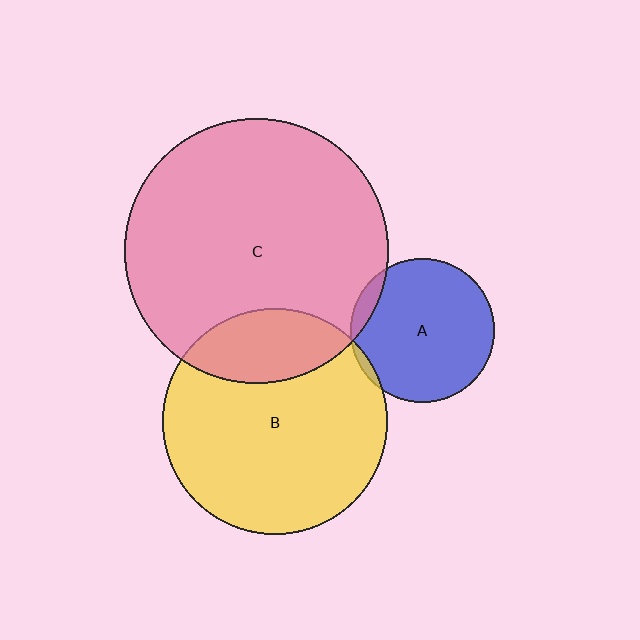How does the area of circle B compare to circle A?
Approximately 2.5 times.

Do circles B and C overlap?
Yes.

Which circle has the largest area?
Circle C (pink).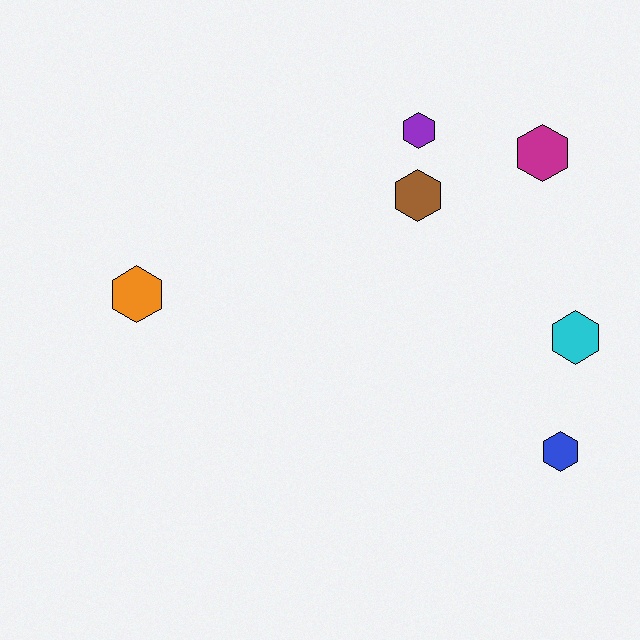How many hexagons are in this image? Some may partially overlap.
There are 6 hexagons.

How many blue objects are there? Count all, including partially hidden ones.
There is 1 blue object.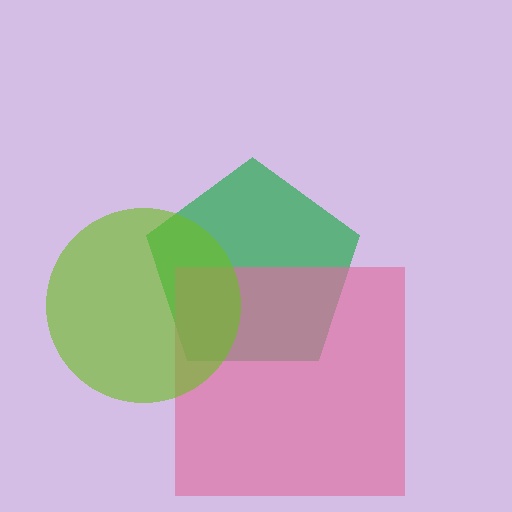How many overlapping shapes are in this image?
There are 3 overlapping shapes in the image.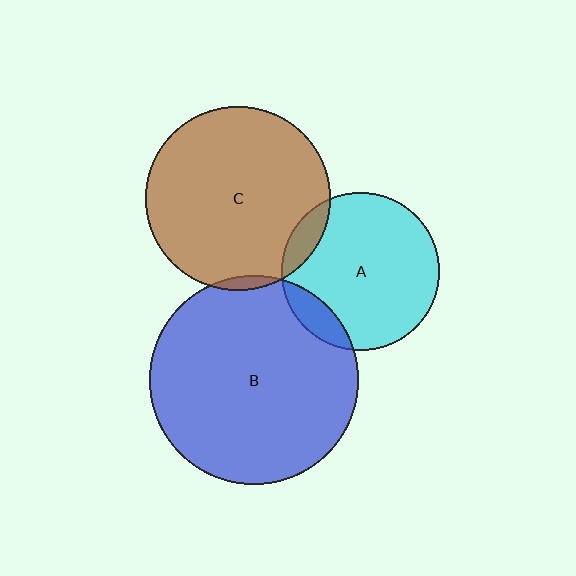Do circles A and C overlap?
Yes.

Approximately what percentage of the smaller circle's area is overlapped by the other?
Approximately 10%.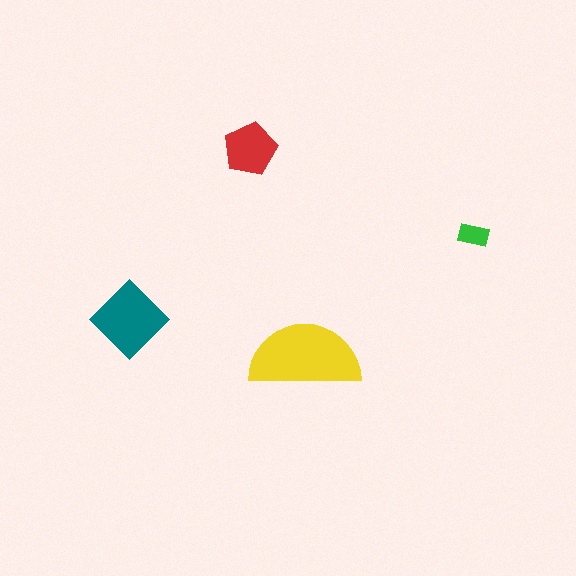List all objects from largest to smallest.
The yellow semicircle, the teal diamond, the red pentagon, the green rectangle.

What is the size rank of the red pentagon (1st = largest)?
3rd.